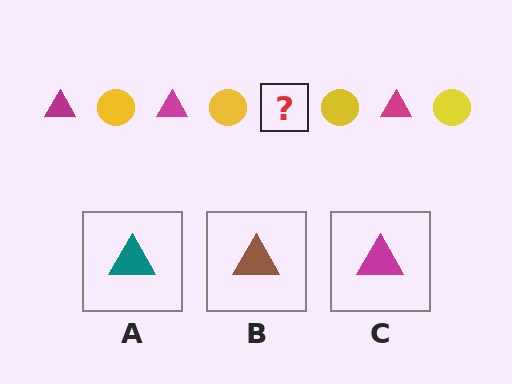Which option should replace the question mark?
Option C.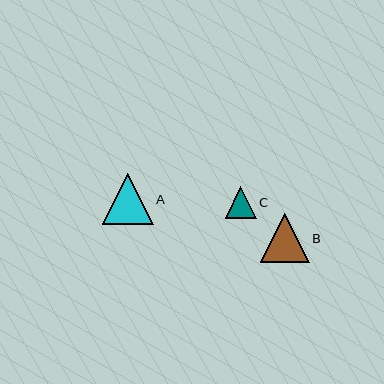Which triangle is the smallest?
Triangle C is the smallest with a size of approximately 31 pixels.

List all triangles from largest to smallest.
From largest to smallest: A, B, C.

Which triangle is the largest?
Triangle A is the largest with a size of approximately 51 pixels.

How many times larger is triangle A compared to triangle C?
Triangle A is approximately 1.6 times the size of triangle C.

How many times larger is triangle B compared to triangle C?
Triangle B is approximately 1.6 times the size of triangle C.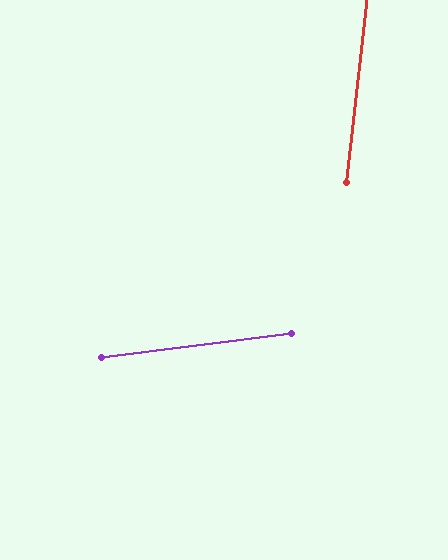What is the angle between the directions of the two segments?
Approximately 76 degrees.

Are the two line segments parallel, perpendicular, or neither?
Neither parallel nor perpendicular — they differ by about 76°.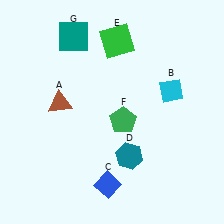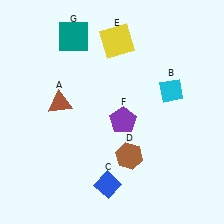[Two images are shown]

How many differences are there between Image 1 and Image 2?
There are 3 differences between the two images.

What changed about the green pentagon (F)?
In Image 1, F is green. In Image 2, it changed to purple.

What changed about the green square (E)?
In Image 1, E is green. In Image 2, it changed to yellow.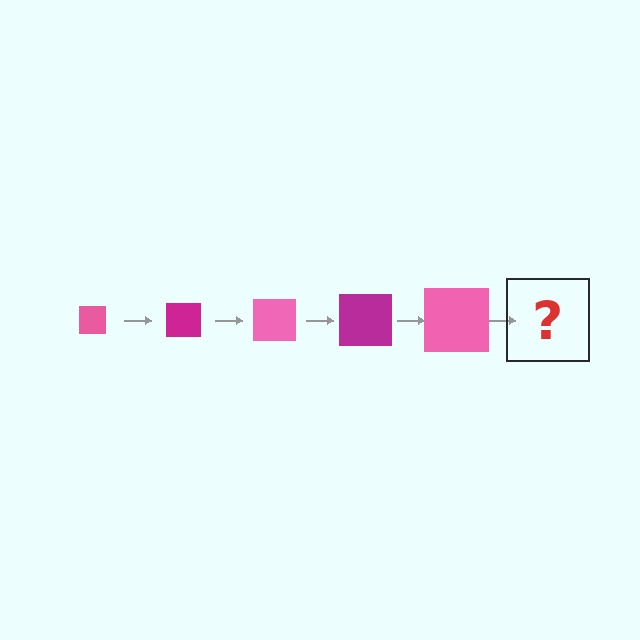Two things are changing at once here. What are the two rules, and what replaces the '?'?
The two rules are that the square grows larger each step and the color cycles through pink and magenta. The '?' should be a magenta square, larger than the previous one.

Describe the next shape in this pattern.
It should be a magenta square, larger than the previous one.